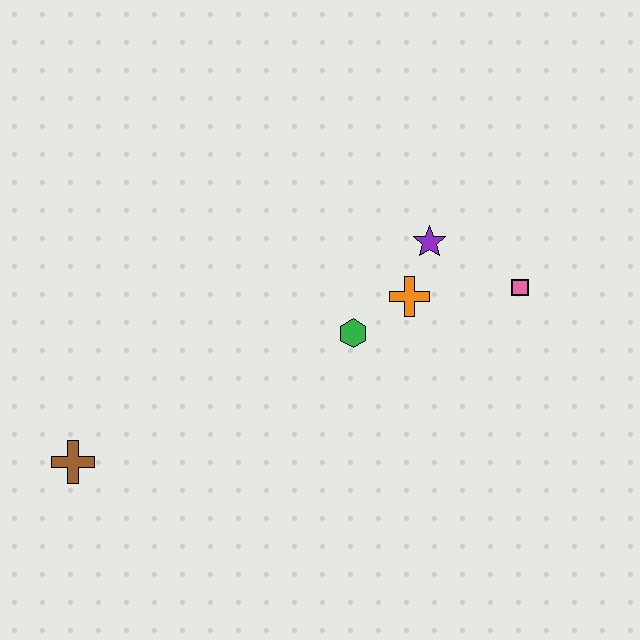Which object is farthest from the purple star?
The brown cross is farthest from the purple star.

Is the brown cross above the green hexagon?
No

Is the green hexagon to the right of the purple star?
No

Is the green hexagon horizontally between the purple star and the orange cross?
No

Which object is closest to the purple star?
The orange cross is closest to the purple star.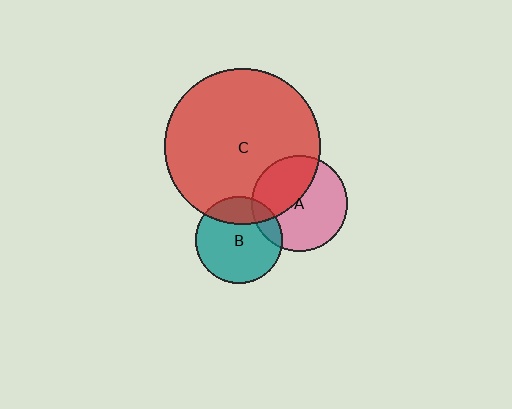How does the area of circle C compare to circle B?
Approximately 3.2 times.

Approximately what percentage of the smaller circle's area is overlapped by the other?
Approximately 15%.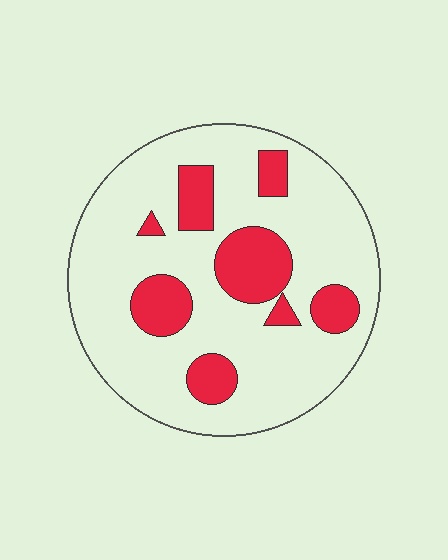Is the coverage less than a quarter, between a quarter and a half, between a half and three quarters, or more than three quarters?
Less than a quarter.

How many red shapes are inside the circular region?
8.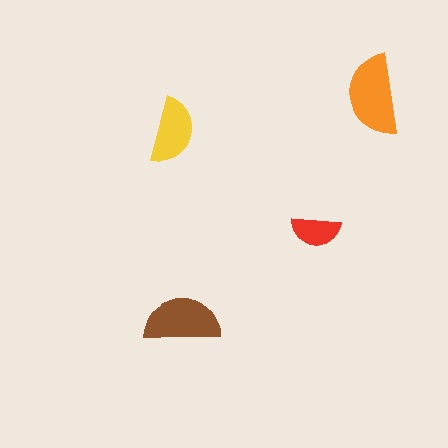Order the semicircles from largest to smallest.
the orange one, the brown one, the yellow one, the red one.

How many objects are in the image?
There are 4 objects in the image.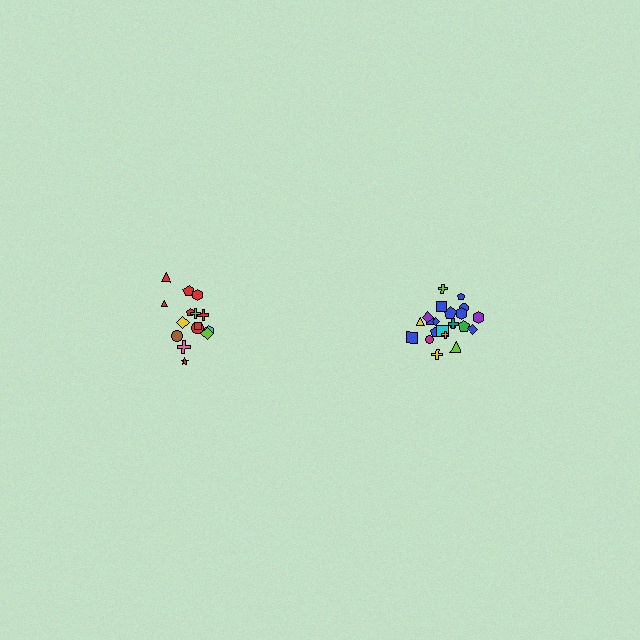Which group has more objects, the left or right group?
The right group.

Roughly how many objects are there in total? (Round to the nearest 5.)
Roughly 35 objects in total.